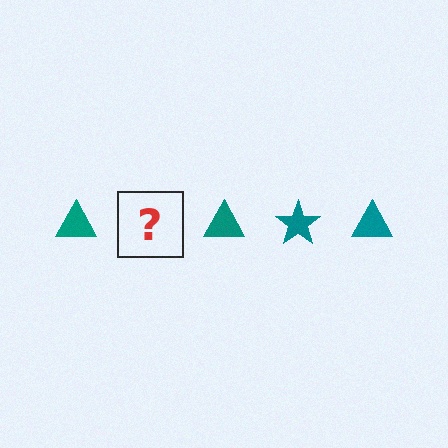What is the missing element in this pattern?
The missing element is a teal star.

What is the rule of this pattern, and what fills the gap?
The rule is that the pattern cycles through triangle, star shapes in teal. The gap should be filled with a teal star.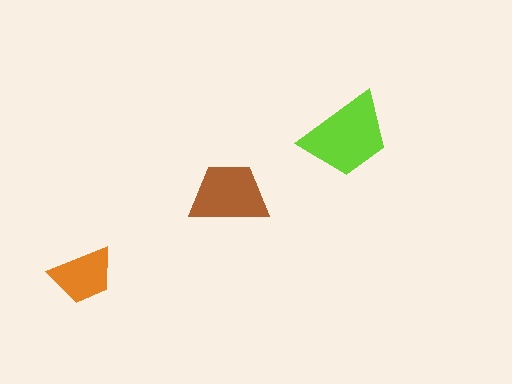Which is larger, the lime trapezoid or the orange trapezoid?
The lime one.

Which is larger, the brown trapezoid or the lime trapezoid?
The lime one.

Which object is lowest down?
The orange trapezoid is bottommost.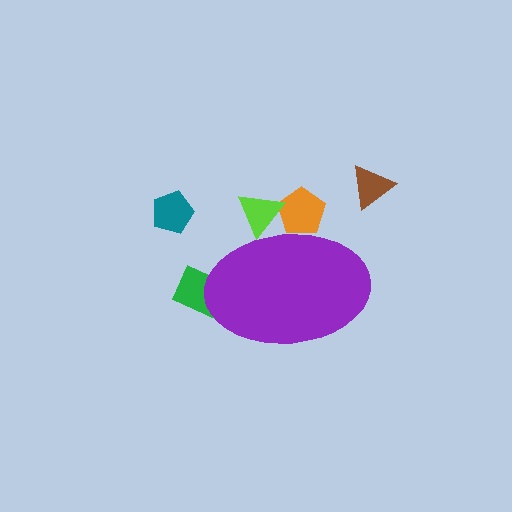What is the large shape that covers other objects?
A purple ellipse.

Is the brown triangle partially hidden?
No, the brown triangle is fully visible.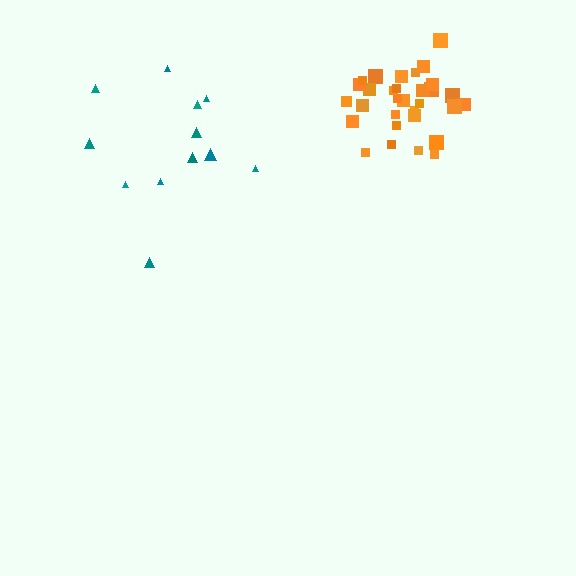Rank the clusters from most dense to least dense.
orange, teal.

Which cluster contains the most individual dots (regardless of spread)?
Orange (32).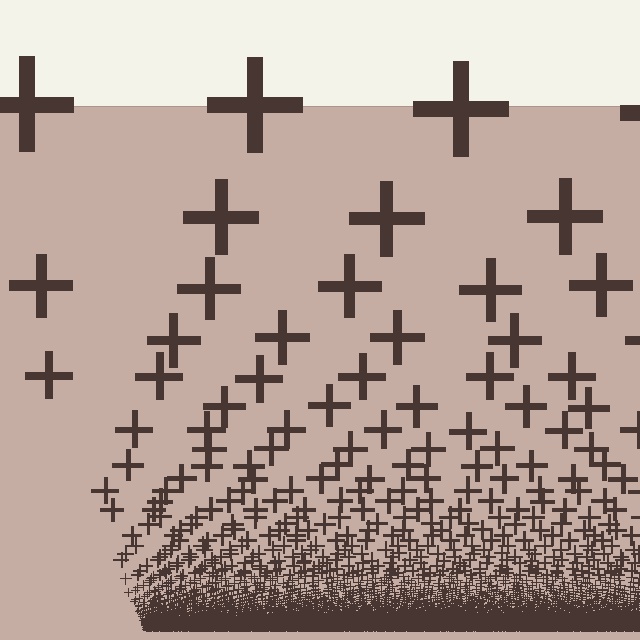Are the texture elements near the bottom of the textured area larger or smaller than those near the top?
Smaller. The gradient is inverted — elements near the bottom are smaller and denser.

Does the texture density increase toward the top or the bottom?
Density increases toward the bottom.